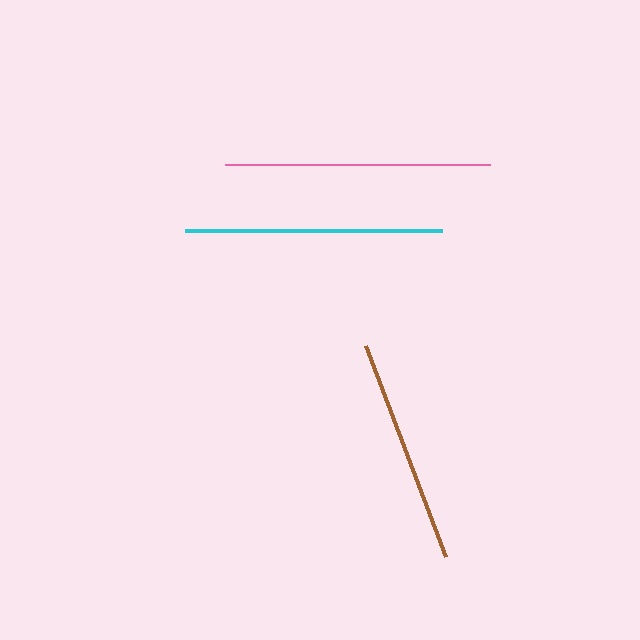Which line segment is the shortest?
The brown line is the shortest at approximately 226 pixels.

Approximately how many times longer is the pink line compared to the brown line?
The pink line is approximately 1.2 times the length of the brown line.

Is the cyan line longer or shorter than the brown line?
The cyan line is longer than the brown line.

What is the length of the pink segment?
The pink segment is approximately 265 pixels long.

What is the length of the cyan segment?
The cyan segment is approximately 257 pixels long.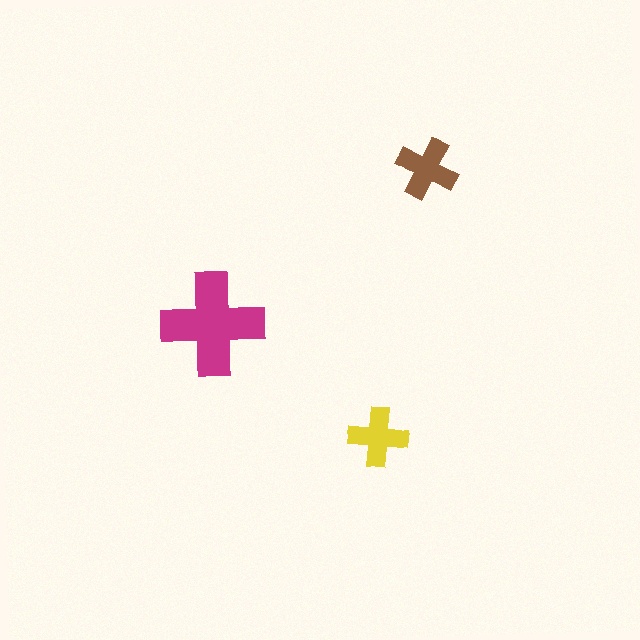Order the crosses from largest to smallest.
the magenta one, the brown one, the yellow one.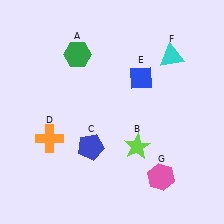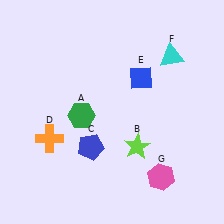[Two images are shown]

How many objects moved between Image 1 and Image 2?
1 object moved between the two images.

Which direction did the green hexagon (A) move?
The green hexagon (A) moved down.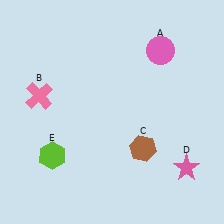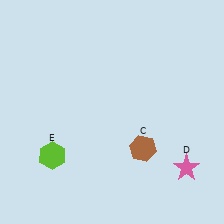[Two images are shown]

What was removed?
The pink cross (B), the pink circle (A) were removed in Image 2.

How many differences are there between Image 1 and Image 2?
There are 2 differences between the two images.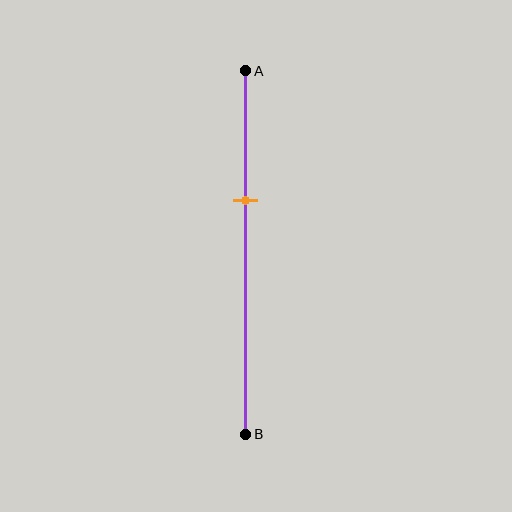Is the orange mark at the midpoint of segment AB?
No, the mark is at about 35% from A, not at the 50% midpoint.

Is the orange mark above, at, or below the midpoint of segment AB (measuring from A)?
The orange mark is above the midpoint of segment AB.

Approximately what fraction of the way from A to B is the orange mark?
The orange mark is approximately 35% of the way from A to B.